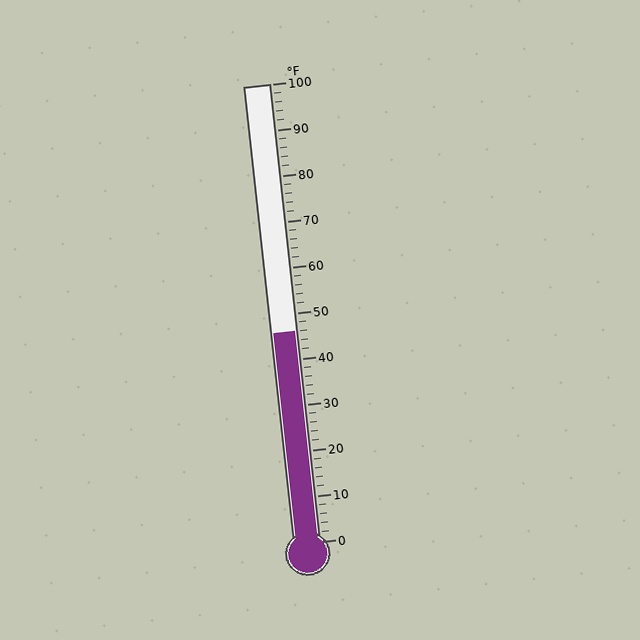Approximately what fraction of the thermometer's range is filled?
The thermometer is filled to approximately 45% of its range.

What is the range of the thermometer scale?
The thermometer scale ranges from 0°F to 100°F.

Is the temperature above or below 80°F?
The temperature is below 80°F.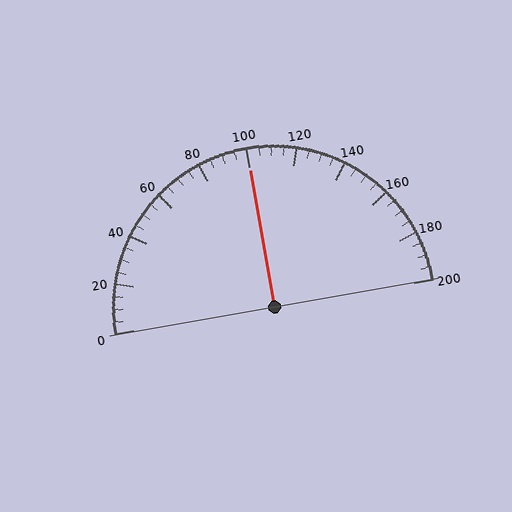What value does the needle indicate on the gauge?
The needle indicates approximately 100.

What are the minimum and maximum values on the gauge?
The gauge ranges from 0 to 200.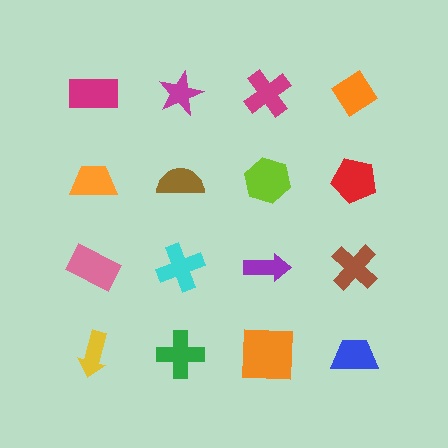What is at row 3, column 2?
A cyan cross.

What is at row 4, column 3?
An orange square.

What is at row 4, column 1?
A yellow arrow.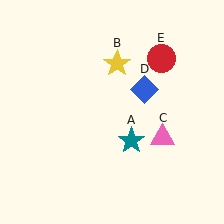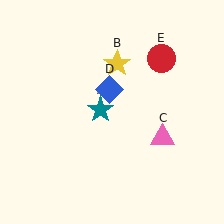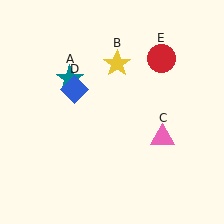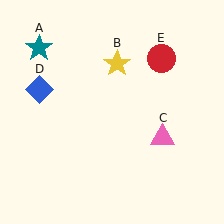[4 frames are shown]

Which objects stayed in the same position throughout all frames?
Yellow star (object B) and pink triangle (object C) and red circle (object E) remained stationary.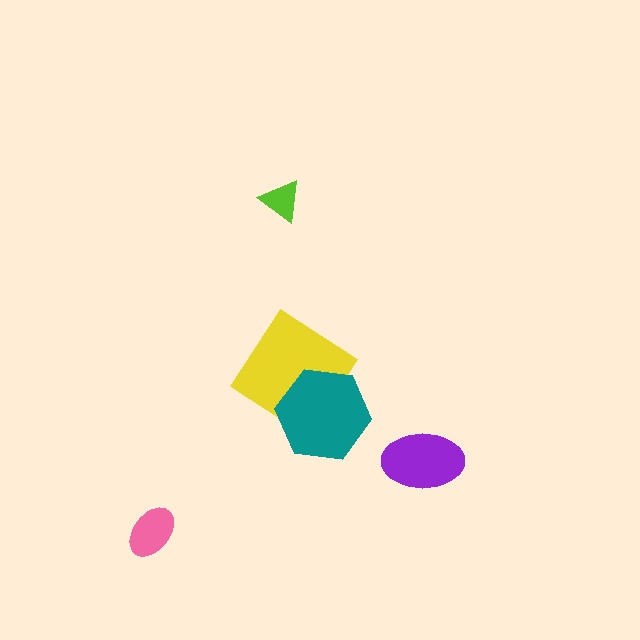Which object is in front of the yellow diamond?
The teal hexagon is in front of the yellow diamond.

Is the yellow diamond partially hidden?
Yes, it is partially covered by another shape.